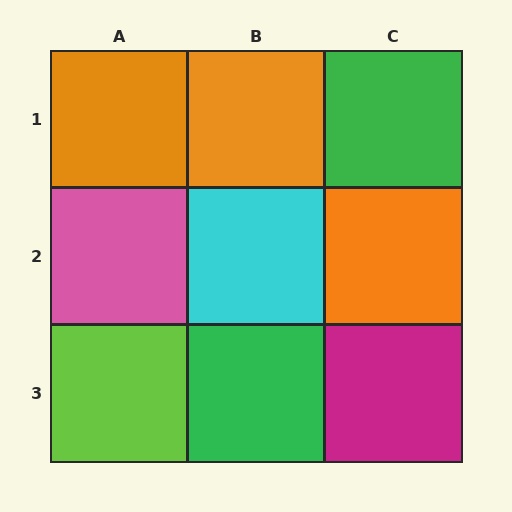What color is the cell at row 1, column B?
Orange.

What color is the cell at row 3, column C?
Magenta.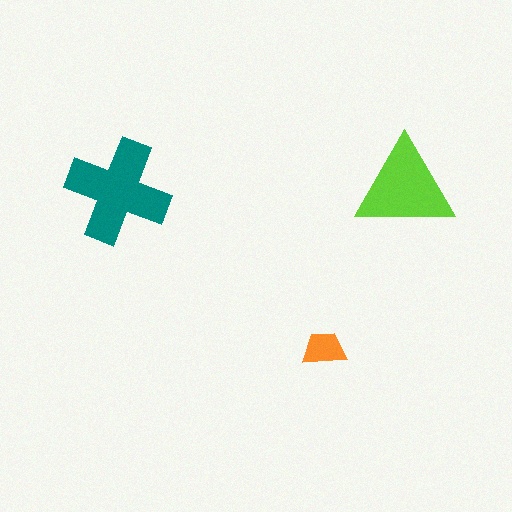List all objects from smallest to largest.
The orange trapezoid, the lime triangle, the teal cross.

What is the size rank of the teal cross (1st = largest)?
1st.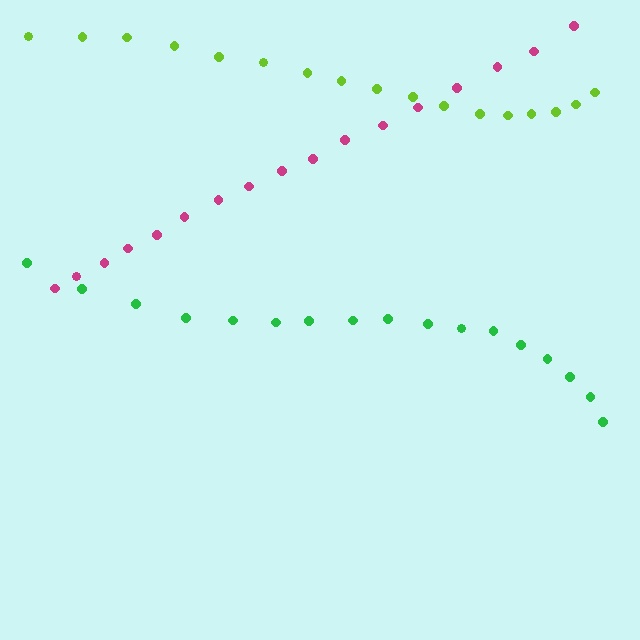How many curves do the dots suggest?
There are 3 distinct paths.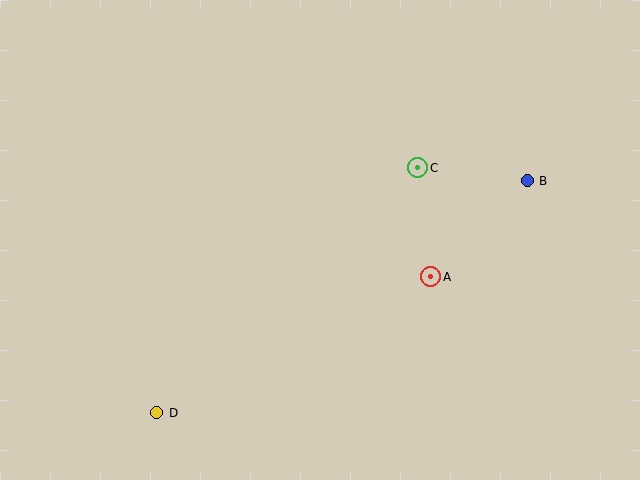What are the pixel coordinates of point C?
Point C is at (418, 168).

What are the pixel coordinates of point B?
Point B is at (527, 181).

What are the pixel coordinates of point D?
Point D is at (157, 413).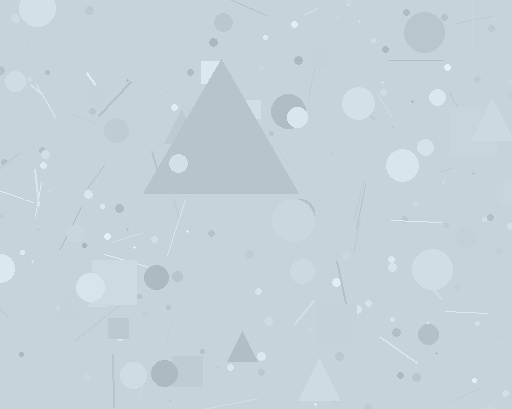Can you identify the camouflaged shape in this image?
The camouflaged shape is a triangle.